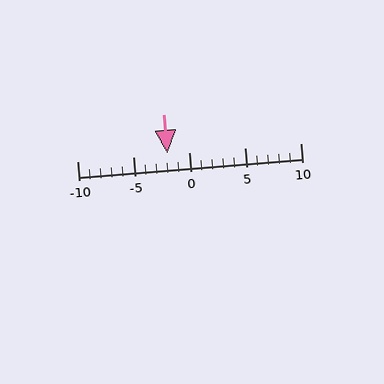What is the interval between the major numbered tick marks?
The major tick marks are spaced 5 units apart.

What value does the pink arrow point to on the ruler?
The pink arrow points to approximately -2.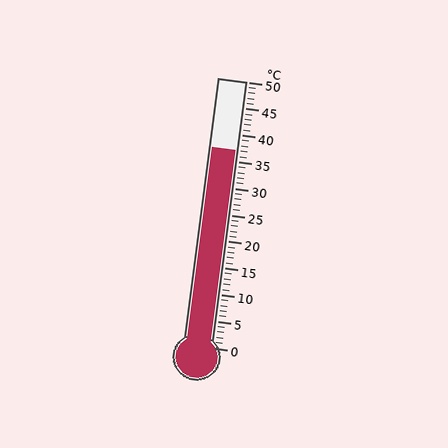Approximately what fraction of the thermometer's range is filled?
The thermometer is filled to approximately 75% of its range.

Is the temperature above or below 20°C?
The temperature is above 20°C.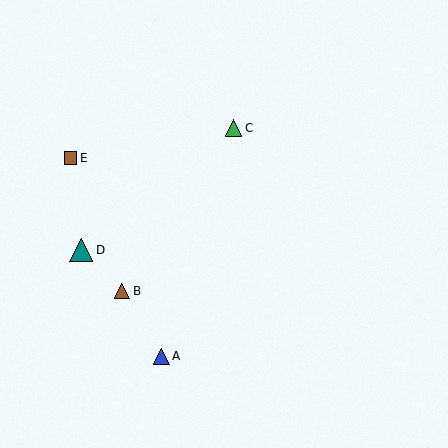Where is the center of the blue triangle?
The center of the blue triangle is at (161, 356).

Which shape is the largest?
The teal triangle (labeled D) is the largest.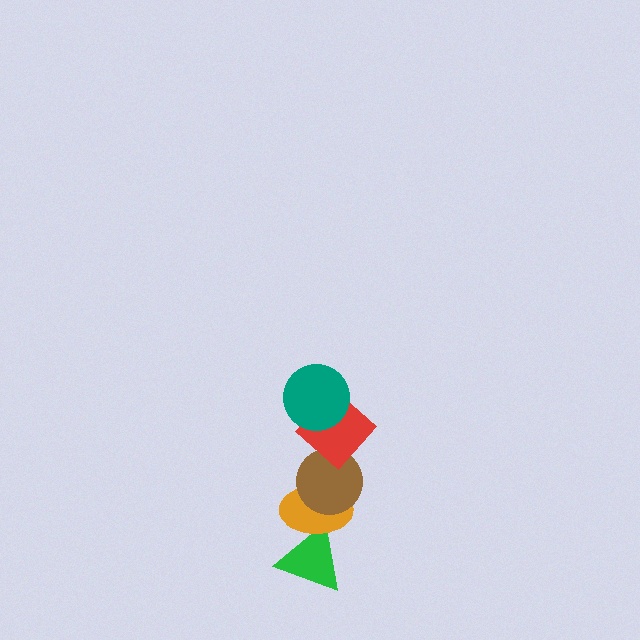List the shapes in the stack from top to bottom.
From top to bottom: the teal circle, the red diamond, the brown circle, the orange ellipse, the green triangle.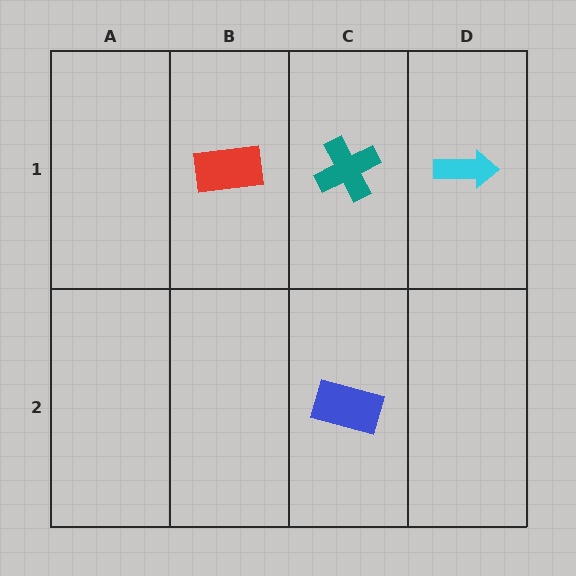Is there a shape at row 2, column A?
No, that cell is empty.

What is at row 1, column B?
A red rectangle.